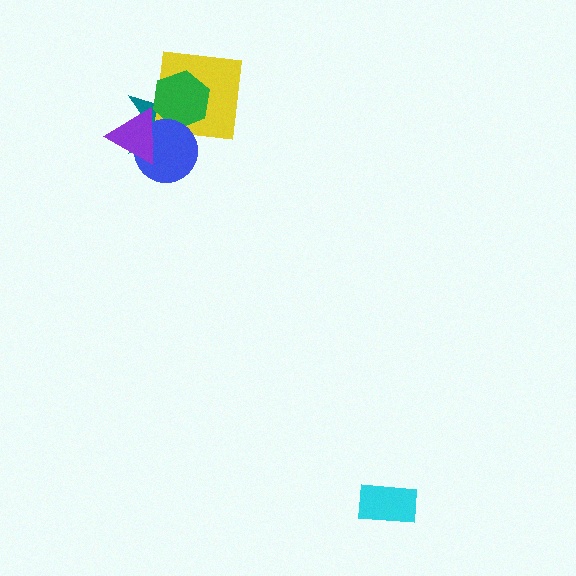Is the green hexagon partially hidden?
Yes, it is partially covered by another shape.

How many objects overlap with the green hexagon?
3 objects overlap with the green hexagon.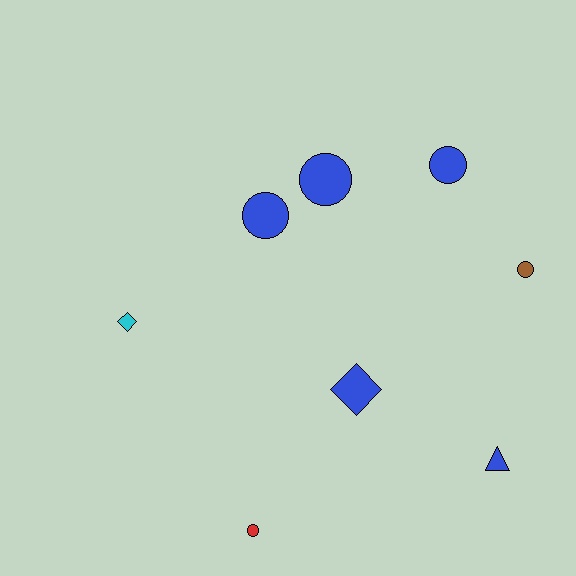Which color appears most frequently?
Blue, with 5 objects.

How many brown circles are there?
There is 1 brown circle.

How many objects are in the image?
There are 8 objects.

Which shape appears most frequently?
Circle, with 5 objects.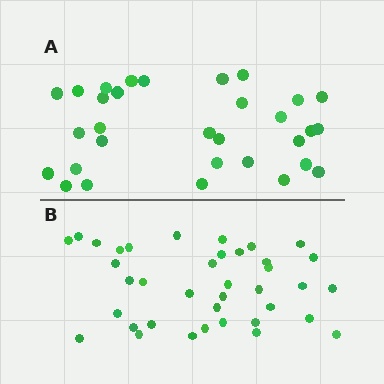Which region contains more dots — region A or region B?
Region B (the bottom region) has more dots.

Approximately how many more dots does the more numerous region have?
Region B has roughly 8 or so more dots than region A.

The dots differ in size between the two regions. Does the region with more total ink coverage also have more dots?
No. Region A has more total ink coverage because its dots are larger, but region B actually contains more individual dots. Total area can be misleading — the number of items is what matters here.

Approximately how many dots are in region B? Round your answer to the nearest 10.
About 40 dots. (The exact count is 38, which rounds to 40.)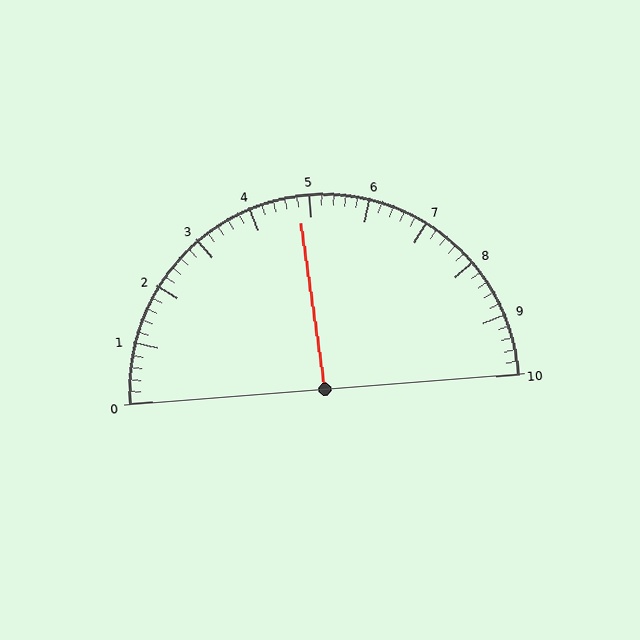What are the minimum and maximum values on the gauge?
The gauge ranges from 0 to 10.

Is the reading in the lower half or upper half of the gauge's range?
The reading is in the lower half of the range (0 to 10).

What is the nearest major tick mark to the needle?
The nearest major tick mark is 5.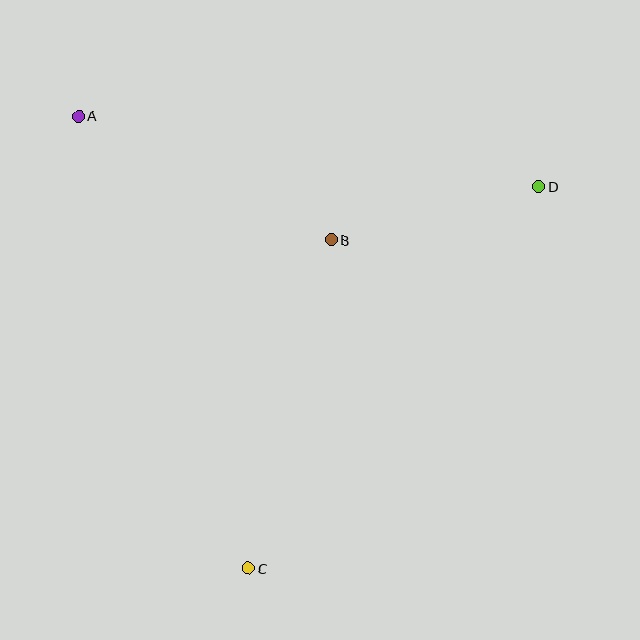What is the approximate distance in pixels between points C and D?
The distance between C and D is approximately 480 pixels.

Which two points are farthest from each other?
Points A and C are farthest from each other.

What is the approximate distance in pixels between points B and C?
The distance between B and C is approximately 338 pixels.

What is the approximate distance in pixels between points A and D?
The distance between A and D is approximately 465 pixels.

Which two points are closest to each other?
Points B and D are closest to each other.